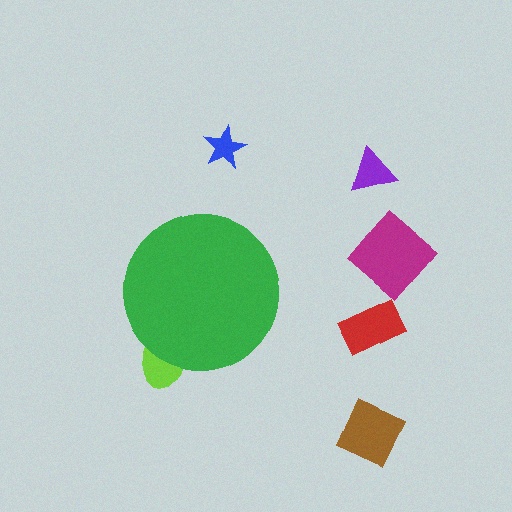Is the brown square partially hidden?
No, the brown square is fully visible.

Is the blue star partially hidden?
No, the blue star is fully visible.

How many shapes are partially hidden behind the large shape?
1 shape is partially hidden.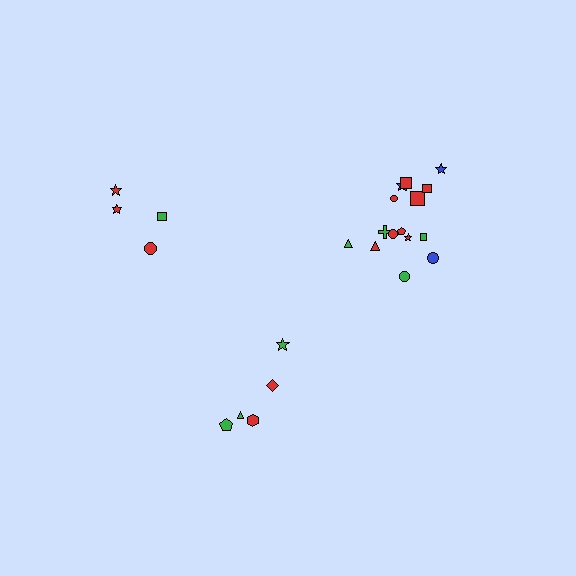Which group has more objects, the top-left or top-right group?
The top-right group.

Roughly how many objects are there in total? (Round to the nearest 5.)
Roughly 25 objects in total.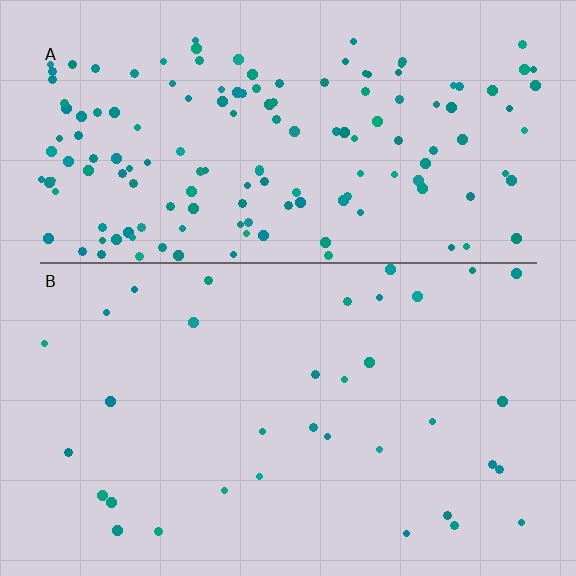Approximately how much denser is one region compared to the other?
Approximately 4.5× — region A over region B.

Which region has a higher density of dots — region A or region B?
A (the top).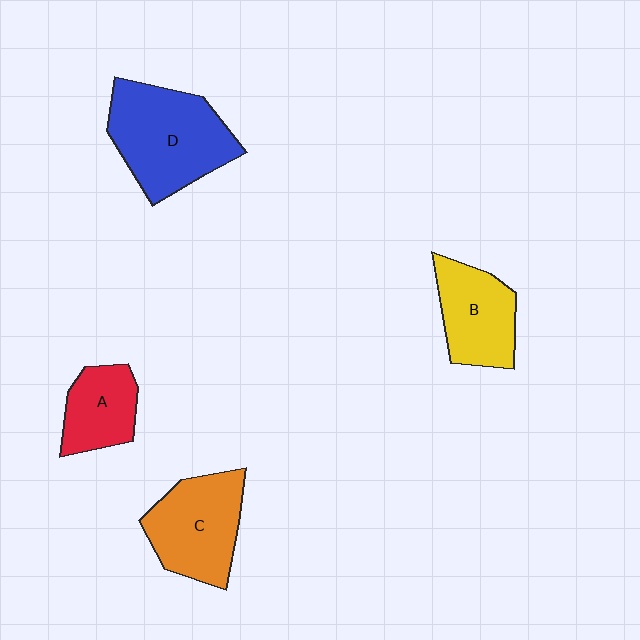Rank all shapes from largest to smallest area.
From largest to smallest: D (blue), C (orange), B (yellow), A (red).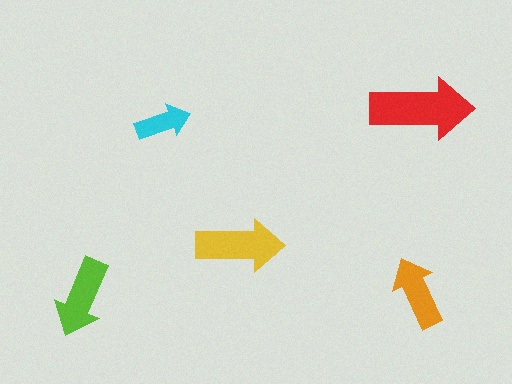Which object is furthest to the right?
The red arrow is rightmost.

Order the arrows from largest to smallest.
the red one, the yellow one, the lime one, the orange one, the cyan one.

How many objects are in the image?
There are 5 objects in the image.